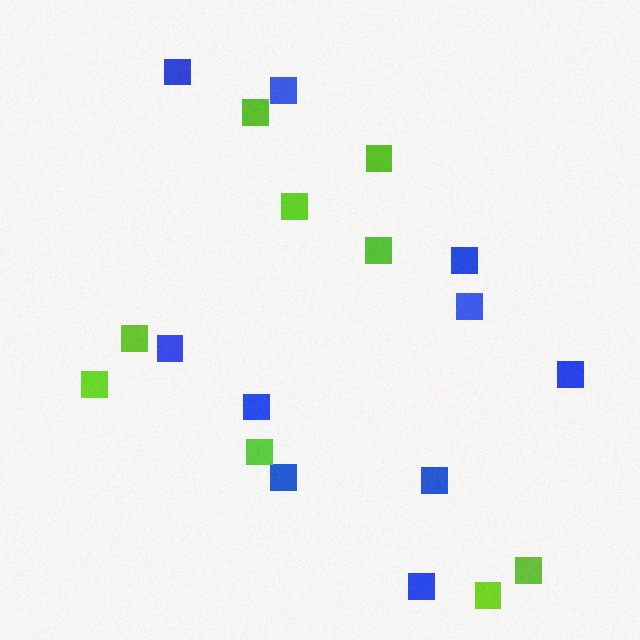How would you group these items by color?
There are 2 groups: one group of blue squares (10) and one group of lime squares (9).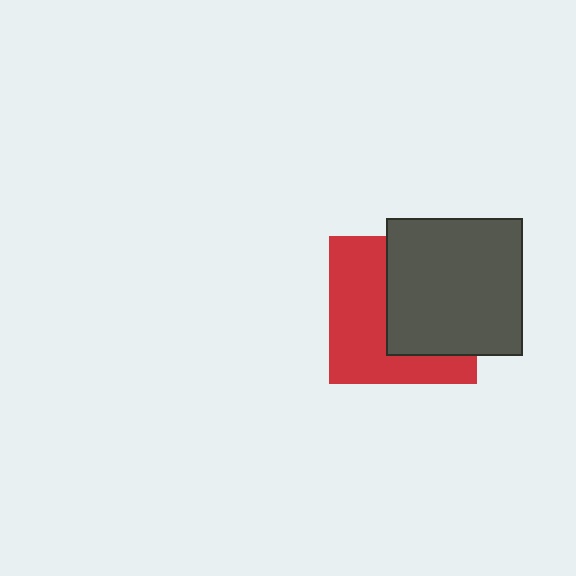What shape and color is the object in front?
The object in front is a dark gray square.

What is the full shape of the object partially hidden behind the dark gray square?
The partially hidden object is a red square.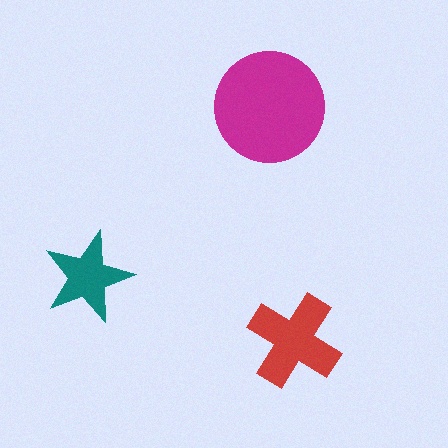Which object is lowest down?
The red cross is bottommost.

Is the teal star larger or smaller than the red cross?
Smaller.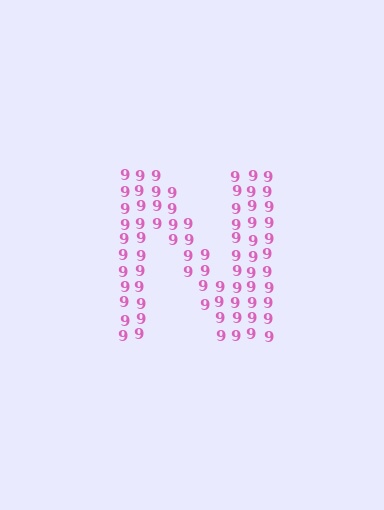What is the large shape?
The large shape is the letter N.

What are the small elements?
The small elements are digit 9's.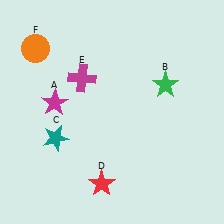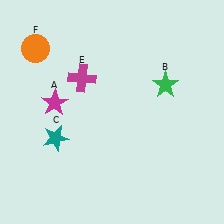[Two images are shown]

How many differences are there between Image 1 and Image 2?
There is 1 difference between the two images.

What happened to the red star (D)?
The red star (D) was removed in Image 2. It was in the bottom-left area of Image 1.